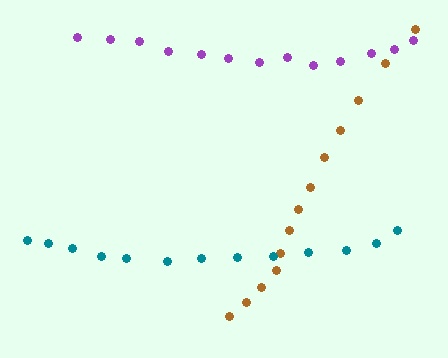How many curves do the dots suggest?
There are 3 distinct paths.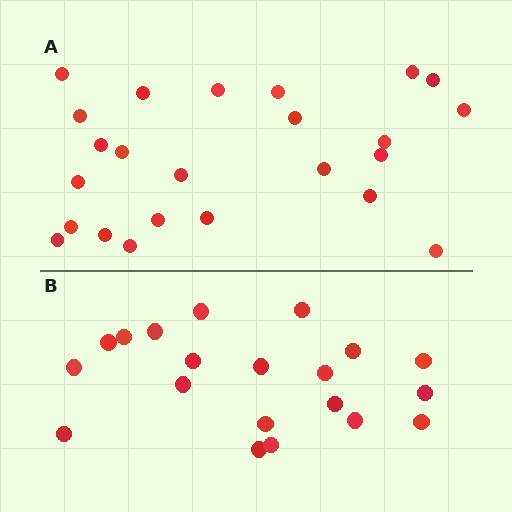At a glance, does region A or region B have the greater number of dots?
Region A (the top region) has more dots.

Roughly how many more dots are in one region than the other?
Region A has about 4 more dots than region B.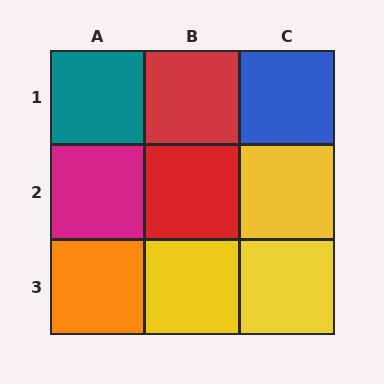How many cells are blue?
1 cell is blue.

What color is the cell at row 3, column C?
Yellow.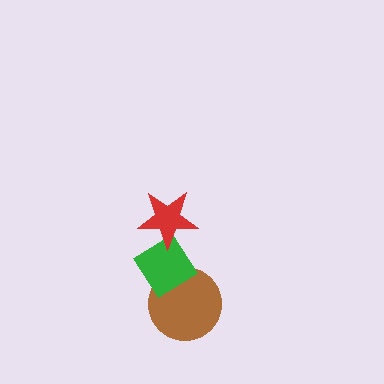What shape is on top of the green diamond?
The red star is on top of the green diamond.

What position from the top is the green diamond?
The green diamond is 2nd from the top.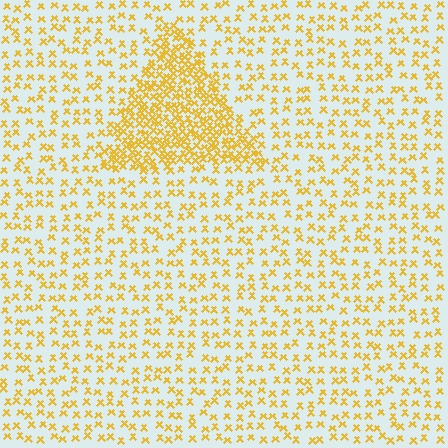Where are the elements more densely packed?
The elements are more densely packed inside the triangle boundary.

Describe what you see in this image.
The image contains small yellow elements arranged at two different densities. A triangle-shaped region is visible where the elements are more densely packed than the surrounding area.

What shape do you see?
I see a triangle.